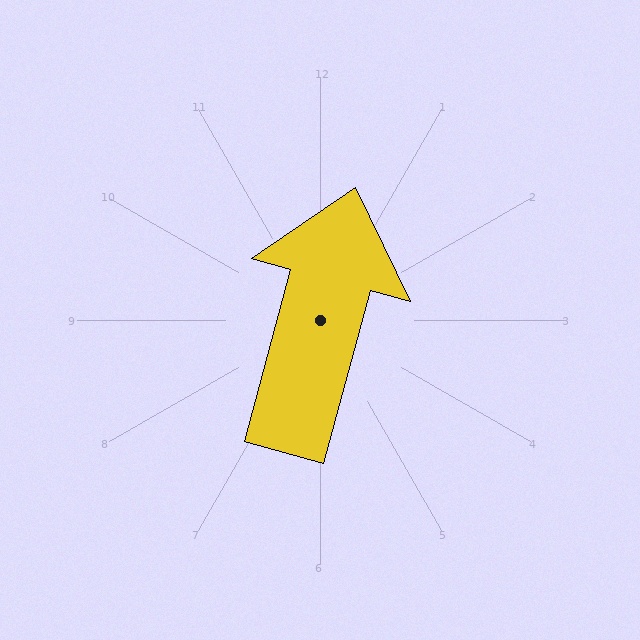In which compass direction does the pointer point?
North.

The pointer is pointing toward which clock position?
Roughly 1 o'clock.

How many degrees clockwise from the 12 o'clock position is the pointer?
Approximately 15 degrees.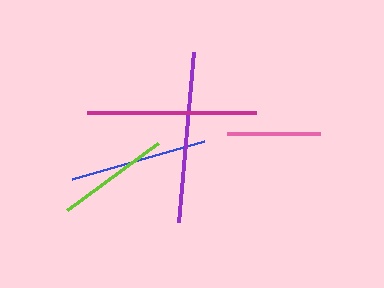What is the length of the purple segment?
The purple segment is approximately 170 pixels long.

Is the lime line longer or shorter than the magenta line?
The magenta line is longer than the lime line.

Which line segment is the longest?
The purple line is the longest at approximately 170 pixels.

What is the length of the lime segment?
The lime segment is approximately 113 pixels long.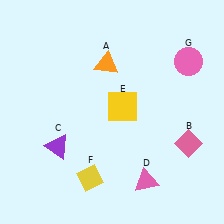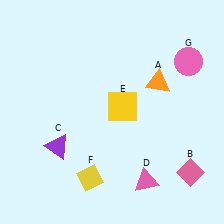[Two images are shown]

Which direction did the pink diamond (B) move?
The pink diamond (B) moved down.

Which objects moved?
The objects that moved are: the orange triangle (A), the pink diamond (B).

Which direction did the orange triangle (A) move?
The orange triangle (A) moved right.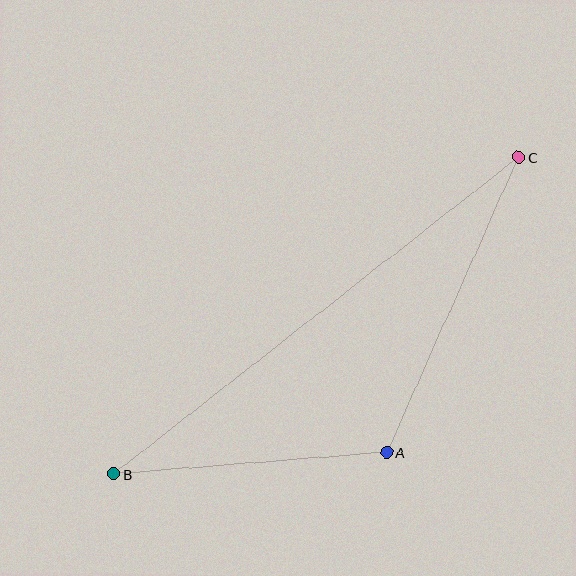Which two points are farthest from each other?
Points B and C are farthest from each other.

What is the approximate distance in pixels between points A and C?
The distance between A and C is approximately 323 pixels.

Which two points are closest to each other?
Points A and B are closest to each other.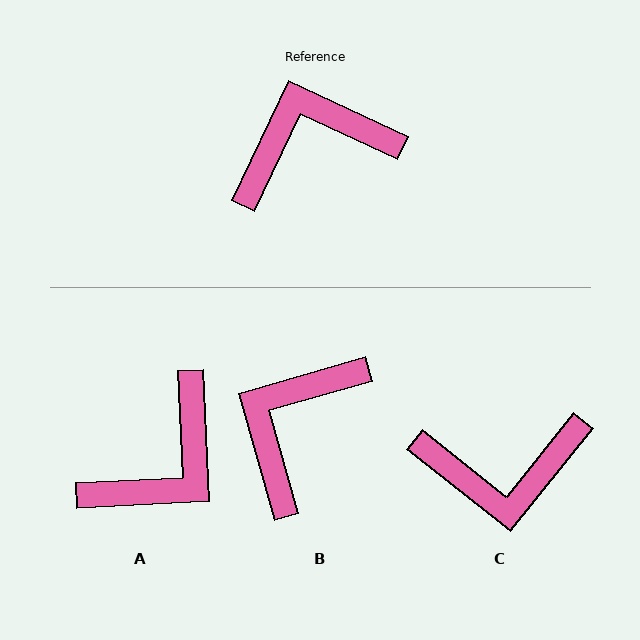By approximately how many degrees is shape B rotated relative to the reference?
Approximately 41 degrees counter-clockwise.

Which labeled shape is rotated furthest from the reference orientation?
C, about 166 degrees away.